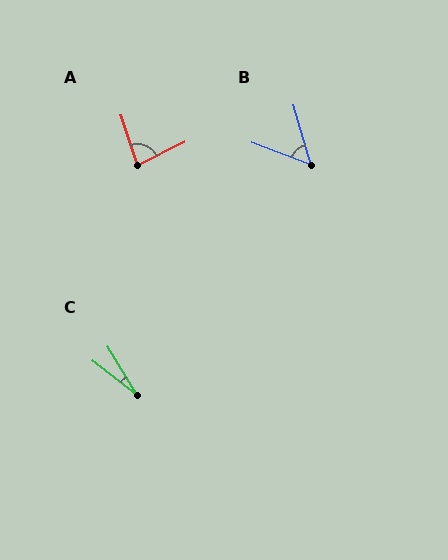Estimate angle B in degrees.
Approximately 53 degrees.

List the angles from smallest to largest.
C (21°), B (53°), A (82°).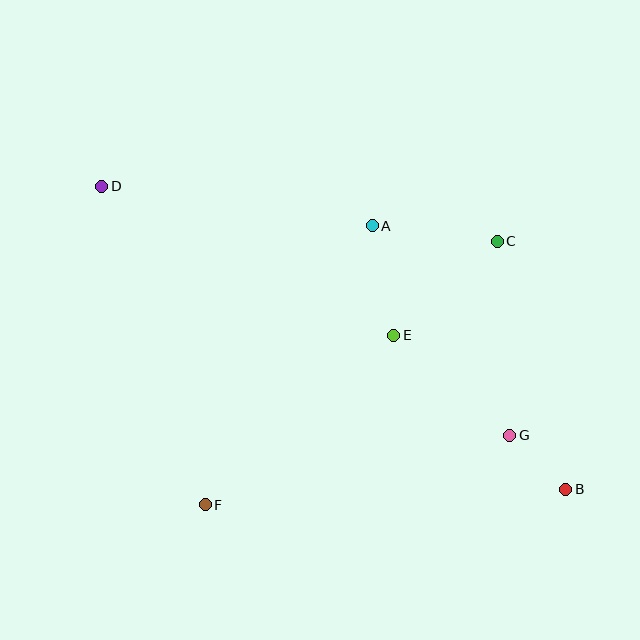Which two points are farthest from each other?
Points B and D are farthest from each other.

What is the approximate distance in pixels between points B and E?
The distance between B and E is approximately 231 pixels.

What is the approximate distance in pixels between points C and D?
The distance between C and D is approximately 399 pixels.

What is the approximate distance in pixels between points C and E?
The distance between C and E is approximately 139 pixels.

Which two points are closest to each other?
Points B and G are closest to each other.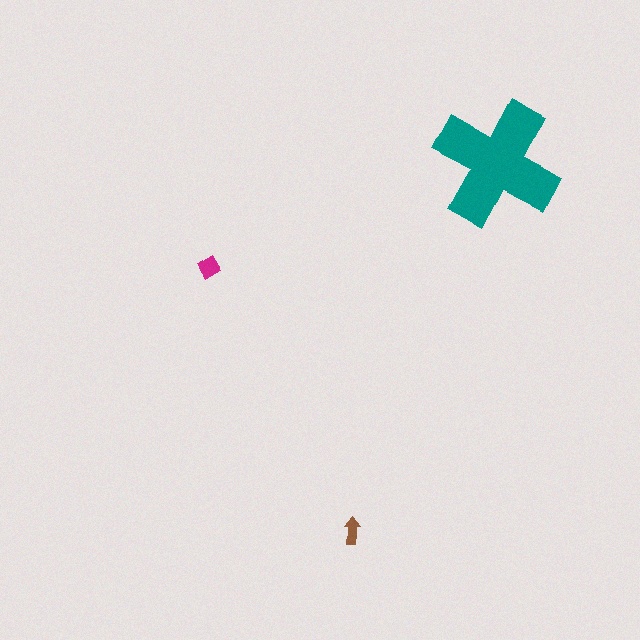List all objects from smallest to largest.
The brown arrow, the magenta diamond, the teal cross.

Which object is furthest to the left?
The magenta diamond is leftmost.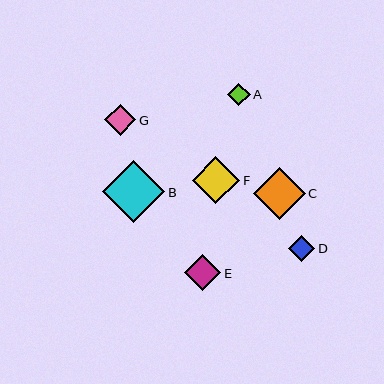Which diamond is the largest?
Diamond B is the largest with a size of approximately 62 pixels.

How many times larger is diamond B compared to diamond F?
Diamond B is approximately 1.3 times the size of diamond F.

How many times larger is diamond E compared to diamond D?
Diamond E is approximately 1.4 times the size of diamond D.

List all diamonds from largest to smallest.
From largest to smallest: B, C, F, E, G, D, A.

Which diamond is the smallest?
Diamond A is the smallest with a size of approximately 23 pixels.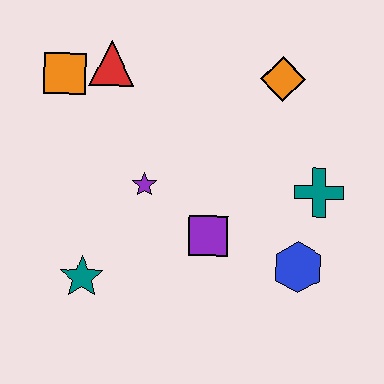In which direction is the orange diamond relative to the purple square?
The orange diamond is above the purple square.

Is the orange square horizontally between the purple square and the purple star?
No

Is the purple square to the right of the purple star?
Yes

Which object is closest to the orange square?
The red triangle is closest to the orange square.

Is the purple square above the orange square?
No